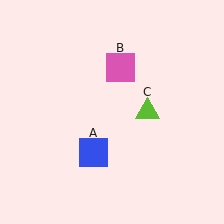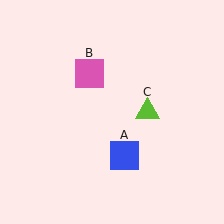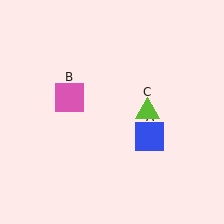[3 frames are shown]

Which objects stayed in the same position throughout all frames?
Lime triangle (object C) remained stationary.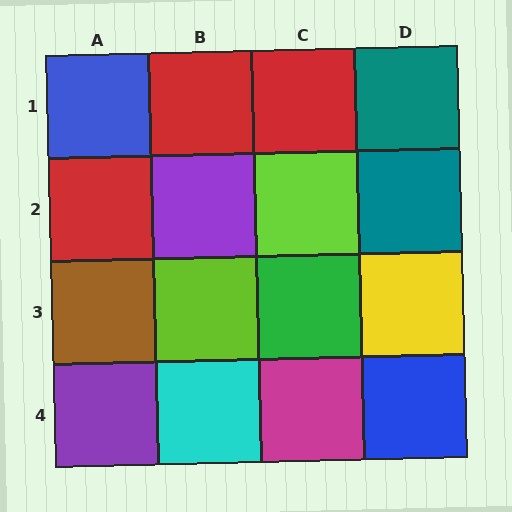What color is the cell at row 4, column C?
Magenta.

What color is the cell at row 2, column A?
Red.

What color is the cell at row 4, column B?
Cyan.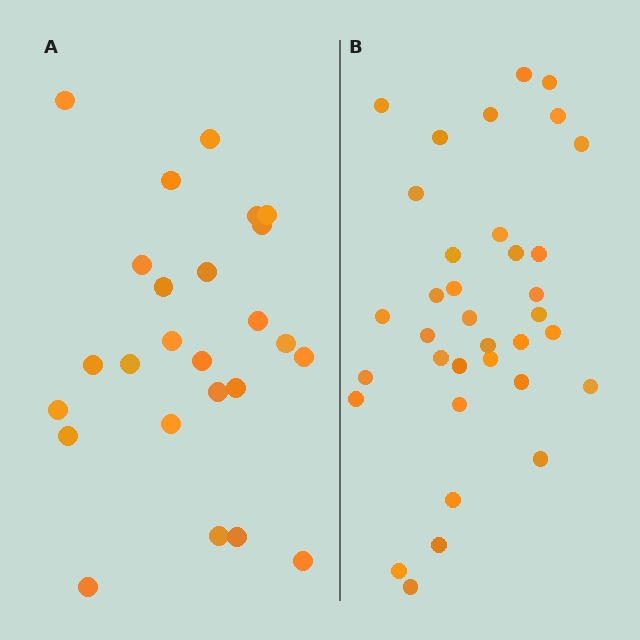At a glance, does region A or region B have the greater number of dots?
Region B (the right region) has more dots.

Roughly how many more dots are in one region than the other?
Region B has roughly 10 or so more dots than region A.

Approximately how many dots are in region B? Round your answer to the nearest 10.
About 40 dots. (The exact count is 35, which rounds to 40.)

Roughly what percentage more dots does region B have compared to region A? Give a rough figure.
About 40% more.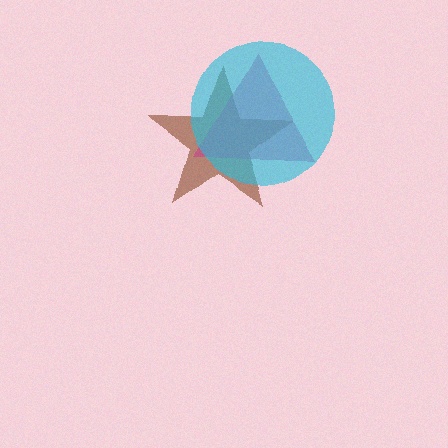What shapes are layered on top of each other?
The layered shapes are: a brown star, a magenta triangle, a cyan circle.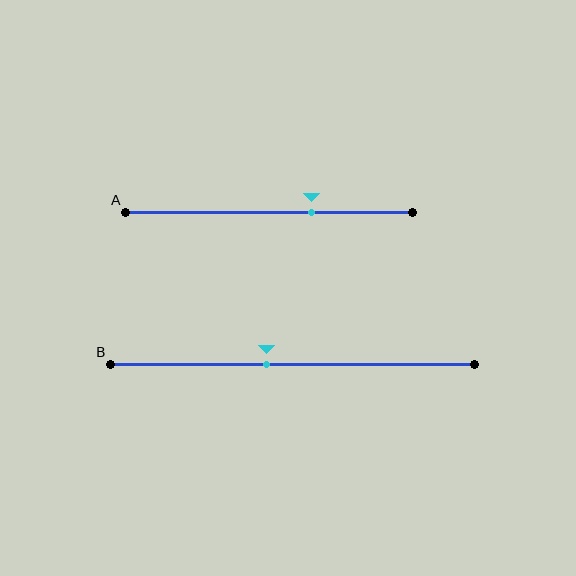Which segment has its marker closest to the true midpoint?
Segment B has its marker closest to the true midpoint.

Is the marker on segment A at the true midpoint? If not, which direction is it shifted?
No, the marker on segment A is shifted to the right by about 15% of the segment length.